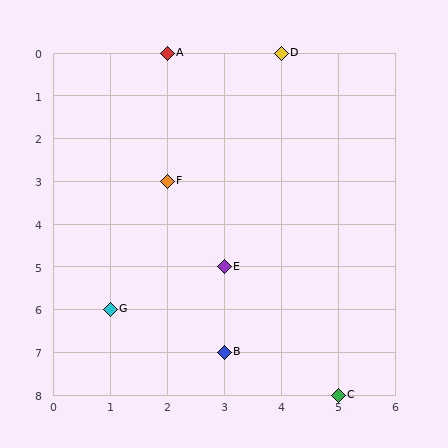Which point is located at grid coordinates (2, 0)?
Point A is at (2, 0).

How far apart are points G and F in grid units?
Points G and F are 1 column and 3 rows apart (about 3.2 grid units diagonally).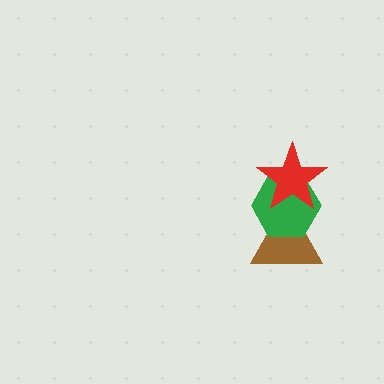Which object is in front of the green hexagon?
The red star is in front of the green hexagon.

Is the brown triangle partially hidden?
Yes, it is partially covered by another shape.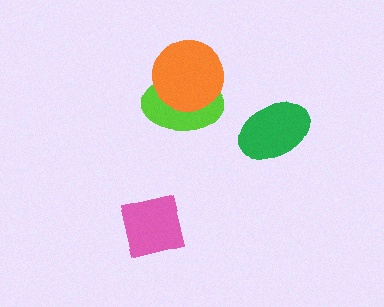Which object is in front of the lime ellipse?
The orange circle is in front of the lime ellipse.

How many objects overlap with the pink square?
0 objects overlap with the pink square.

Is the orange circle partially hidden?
No, no other shape covers it.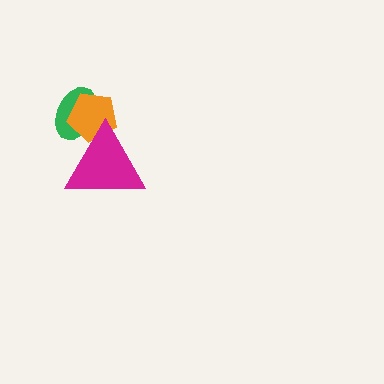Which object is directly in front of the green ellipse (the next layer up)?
The orange pentagon is directly in front of the green ellipse.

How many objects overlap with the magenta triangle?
2 objects overlap with the magenta triangle.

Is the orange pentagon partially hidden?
Yes, it is partially covered by another shape.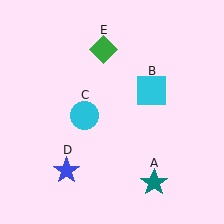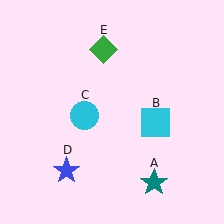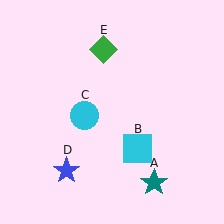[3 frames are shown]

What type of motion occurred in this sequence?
The cyan square (object B) rotated clockwise around the center of the scene.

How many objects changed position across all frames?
1 object changed position: cyan square (object B).